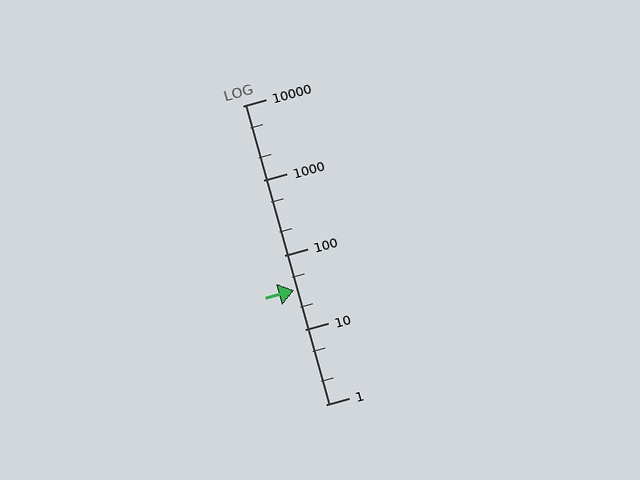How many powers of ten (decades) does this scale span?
The scale spans 4 decades, from 1 to 10000.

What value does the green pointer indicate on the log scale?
The pointer indicates approximately 34.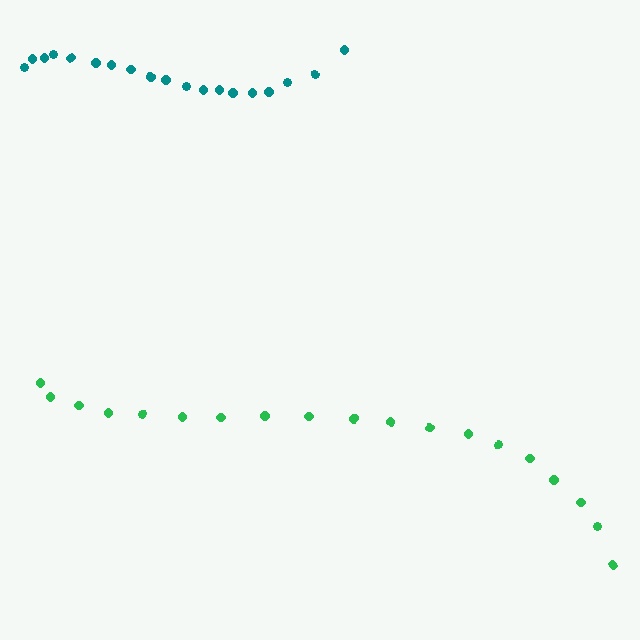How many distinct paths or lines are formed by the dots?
There are 2 distinct paths.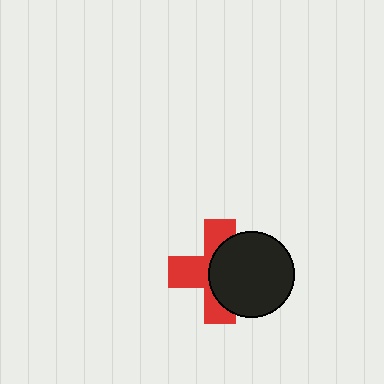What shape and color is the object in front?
The object in front is a black circle.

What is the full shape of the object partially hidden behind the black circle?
The partially hidden object is a red cross.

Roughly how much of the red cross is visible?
About half of it is visible (roughly 51%).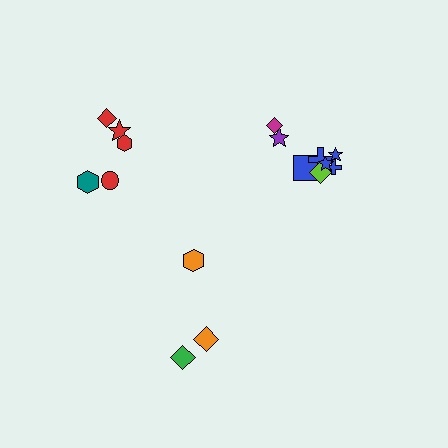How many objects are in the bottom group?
There are 3 objects.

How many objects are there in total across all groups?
There are 16 objects.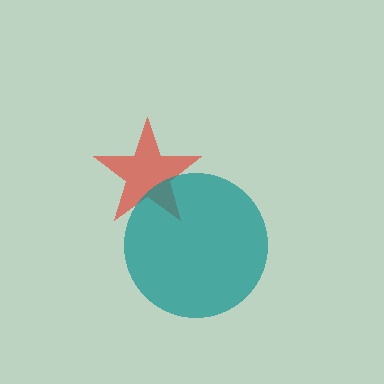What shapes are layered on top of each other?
The layered shapes are: a red star, a teal circle.